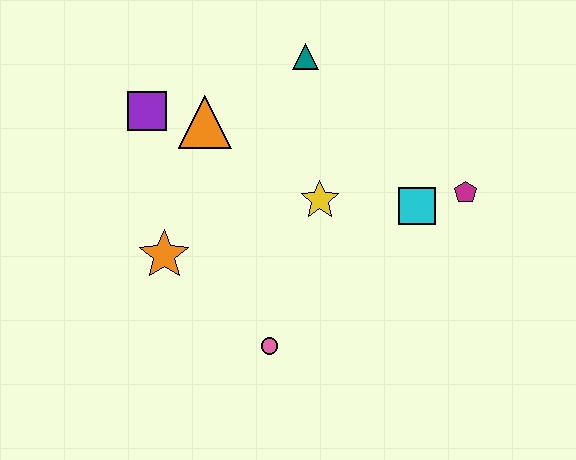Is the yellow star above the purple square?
No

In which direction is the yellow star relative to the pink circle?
The yellow star is above the pink circle.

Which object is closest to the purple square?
The orange triangle is closest to the purple square.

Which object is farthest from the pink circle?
The teal triangle is farthest from the pink circle.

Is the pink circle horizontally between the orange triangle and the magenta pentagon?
Yes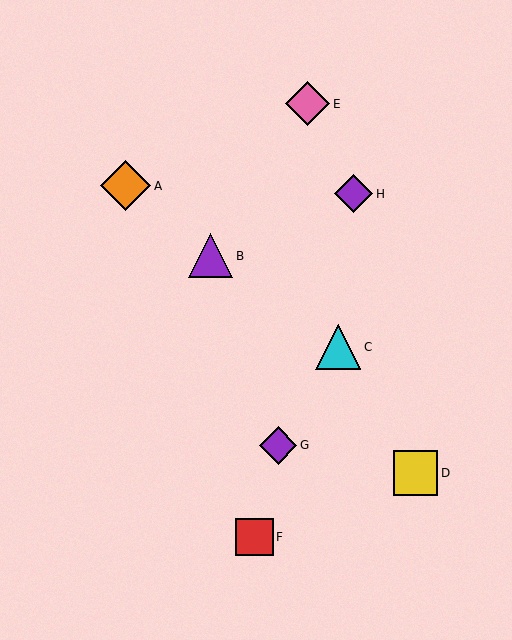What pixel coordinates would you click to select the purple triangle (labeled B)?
Click at (211, 256) to select the purple triangle B.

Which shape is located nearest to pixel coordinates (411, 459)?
The yellow square (labeled D) at (415, 473) is nearest to that location.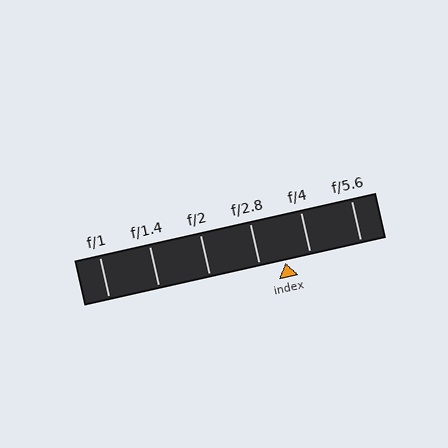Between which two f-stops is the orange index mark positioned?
The index mark is between f/2.8 and f/4.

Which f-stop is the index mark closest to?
The index mark is closest to f/4.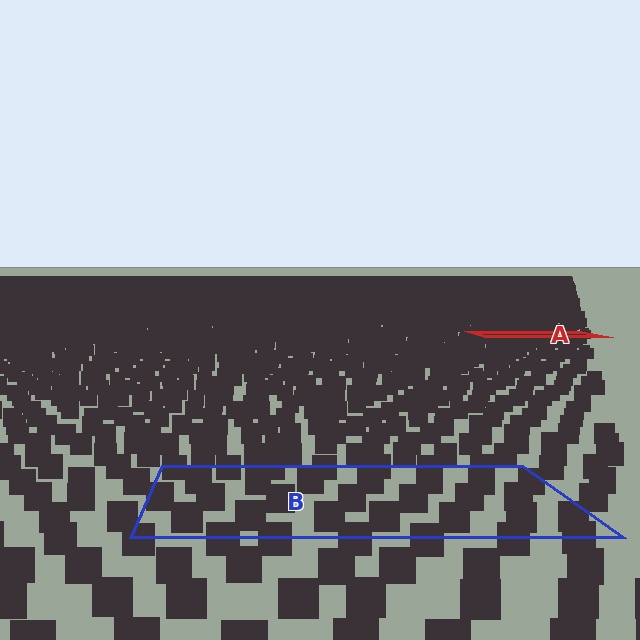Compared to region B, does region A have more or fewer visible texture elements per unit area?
Region A has more texture elements per unit area — they are packed more densely because it is farther away.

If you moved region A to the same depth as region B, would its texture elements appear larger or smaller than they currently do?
They would appear larger. At a closer depth, the same texture elements are projected at a bigger on-screen size.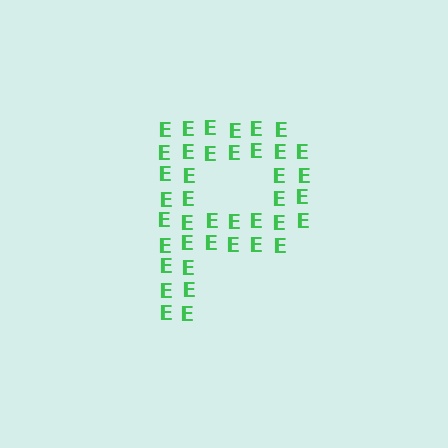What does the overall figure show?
The overall figure shows the letter P.